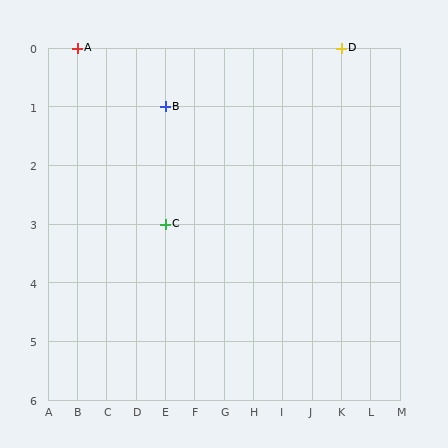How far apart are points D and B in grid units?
Points D and B are 6 columns and 1 row apart (about 6.1 grid units diagonally).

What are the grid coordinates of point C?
Point C is at grid coordinates (E, 3).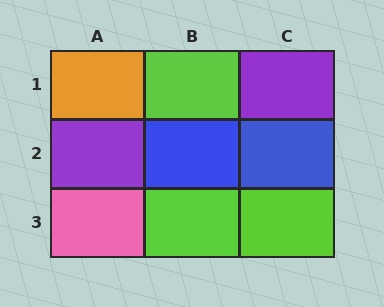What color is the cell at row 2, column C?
Blue.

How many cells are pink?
1 cell is pink.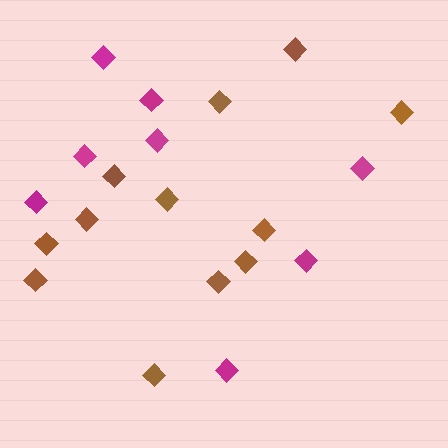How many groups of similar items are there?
There are 2 groups: one group of brown diamonds (12) and one group of magenta diamonds (8).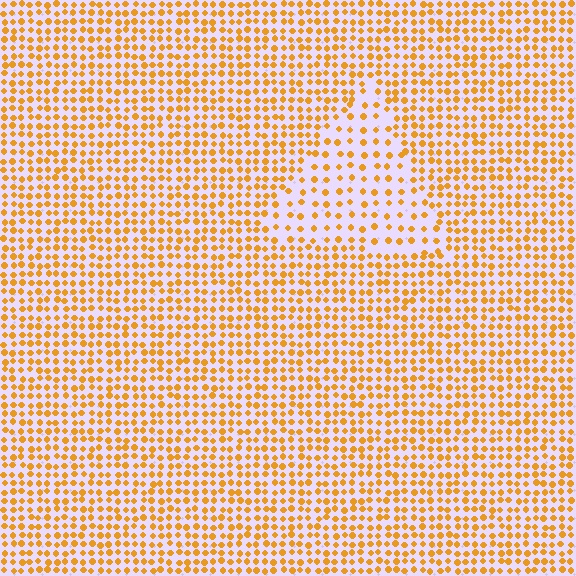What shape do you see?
I see a triangle.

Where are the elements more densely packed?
The elements are more densely packed outside the triangle boundary.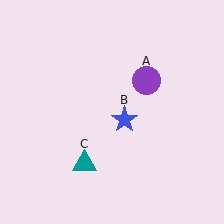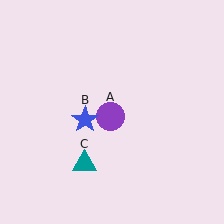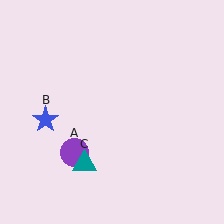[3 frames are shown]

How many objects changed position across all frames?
2 objects changed position: purple circle (object A), blue star (object B).